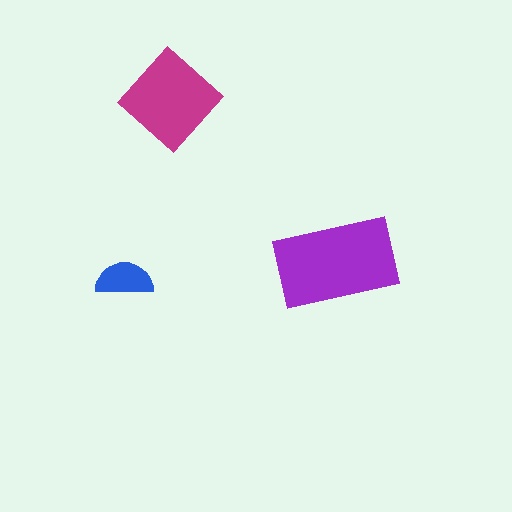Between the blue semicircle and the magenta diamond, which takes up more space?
The magenta diamond.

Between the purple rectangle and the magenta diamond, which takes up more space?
The purple rectangle.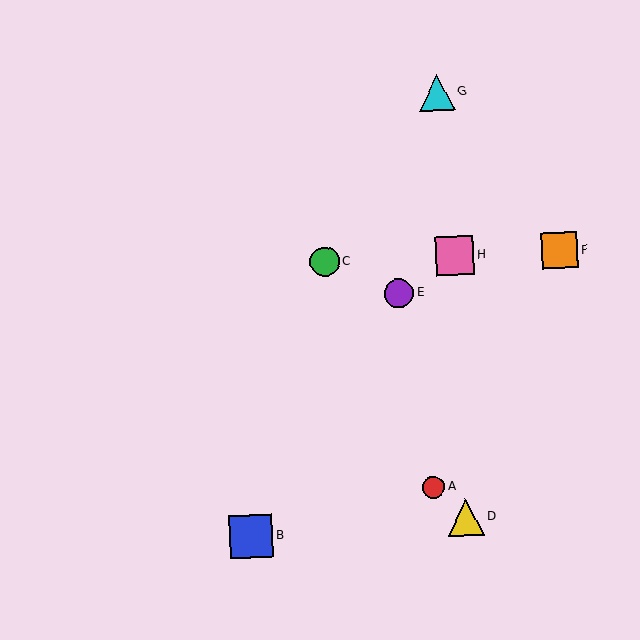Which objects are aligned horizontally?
Objects C, F, H are aligned horizontally.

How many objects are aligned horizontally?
3 objects (C, F, H) are aligned horizontally.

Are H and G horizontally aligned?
No, H is at y≈256 and G is at y≈93.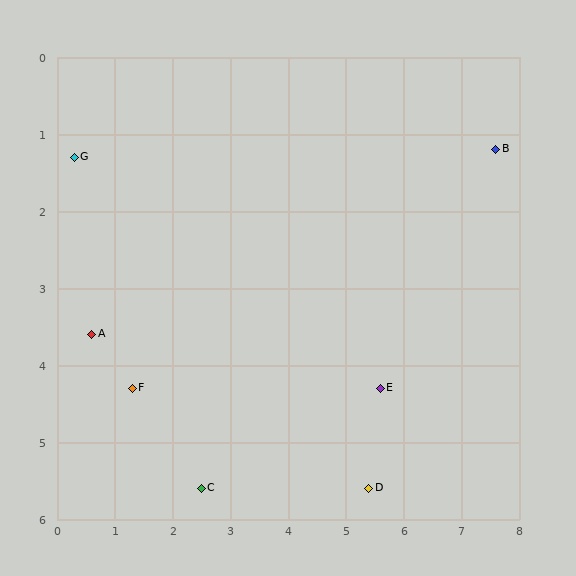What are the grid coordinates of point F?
Point F is at approximately (1.3, 4.3).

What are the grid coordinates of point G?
Point G is at approximately (0.3, 1.3).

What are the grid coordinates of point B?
Point B is at approximately (7.6, 1.2).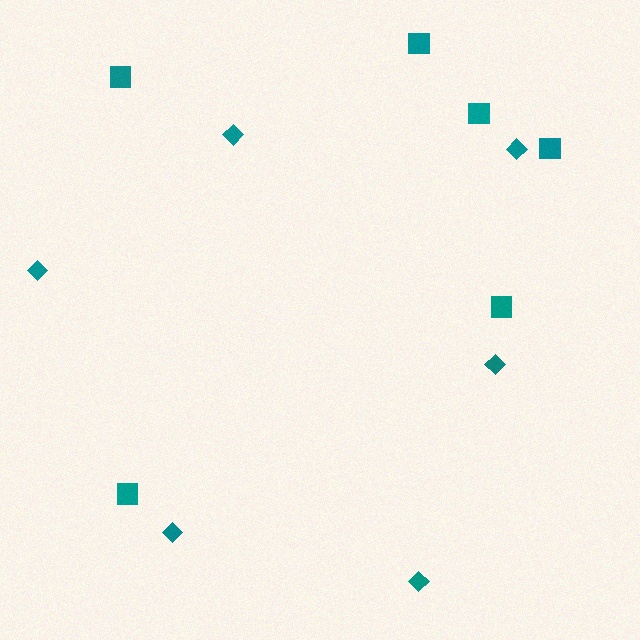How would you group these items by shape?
There are 2 groups: one group of diamonds (6) and one group of squares (6).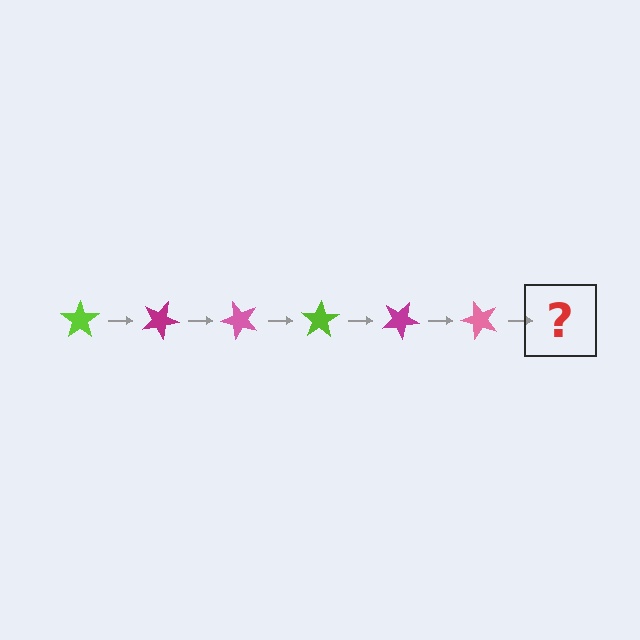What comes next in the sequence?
The next element should be a lime star, rotated 150 degrees from the start.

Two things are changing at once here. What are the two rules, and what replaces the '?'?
The two rules are that it rotates 25 degrees each step and the color cycles through lime, magenta, and pink. The '?' should be a lime star, rotated 150 degrees from the start.